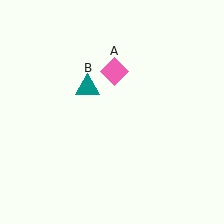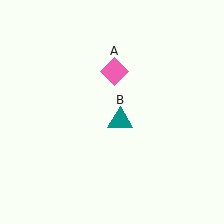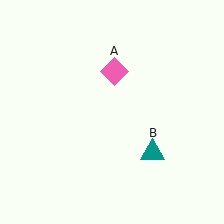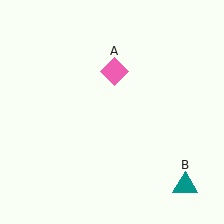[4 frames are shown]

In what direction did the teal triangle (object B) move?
The teal triangle (object B) moved down and to the right.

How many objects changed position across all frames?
1 object changed position: teal triangle (object B).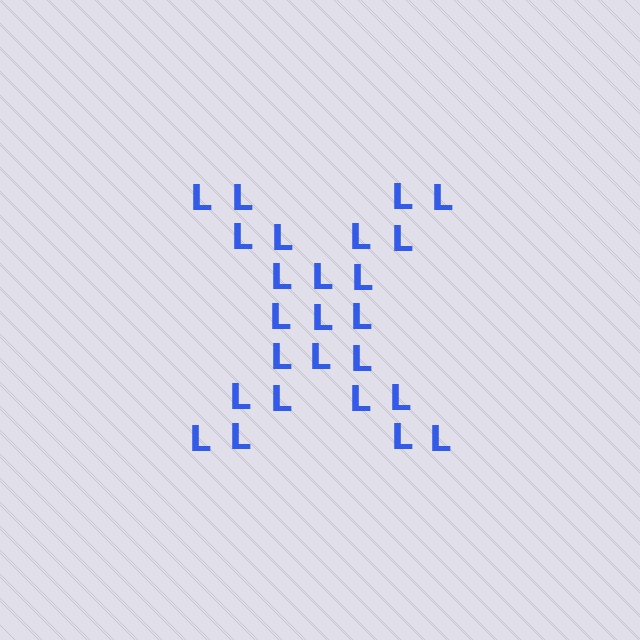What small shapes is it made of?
It is made of small letter L's.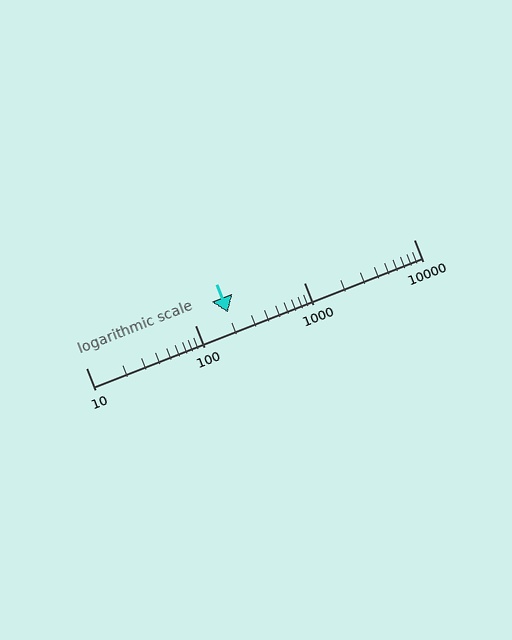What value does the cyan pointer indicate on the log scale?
The pointer indicates approximately 200.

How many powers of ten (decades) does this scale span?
The scale spans 3 decades, from 10 to 10000.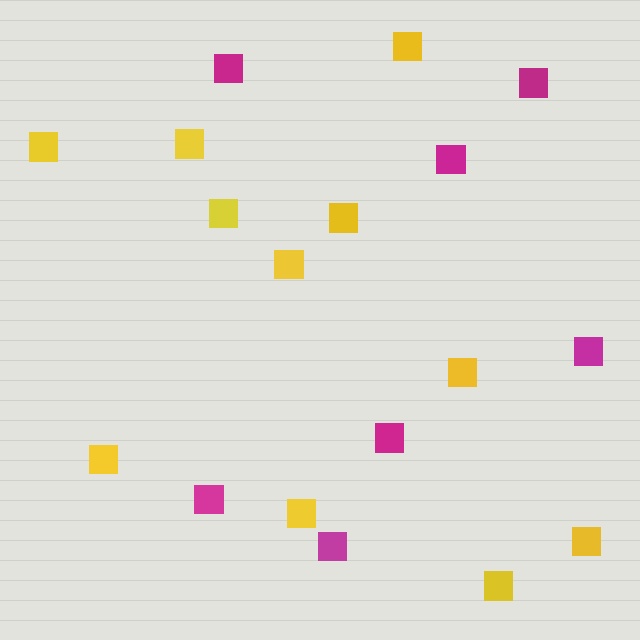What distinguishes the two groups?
There are 2 groups: one group of yellow squares (11) and one group of magenta squares (7).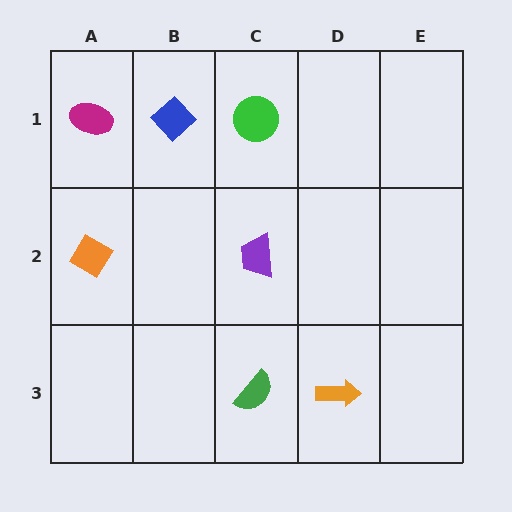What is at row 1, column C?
A green circle.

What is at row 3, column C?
A green semicircle.